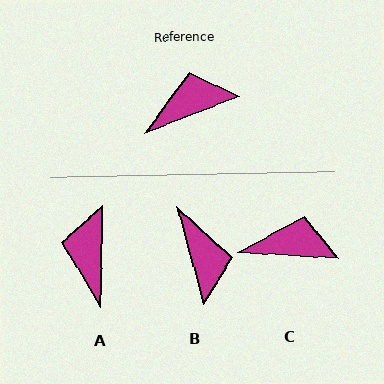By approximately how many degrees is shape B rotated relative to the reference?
Approximately 95 degrees clockwise.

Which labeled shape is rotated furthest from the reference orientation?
B, about 95 degrees away.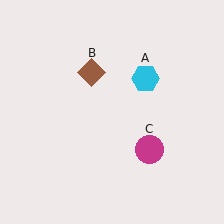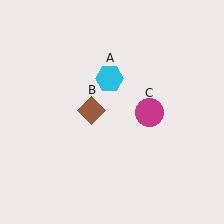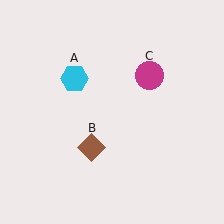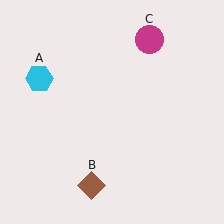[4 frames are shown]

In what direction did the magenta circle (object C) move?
The magenta circle (object C) moved up.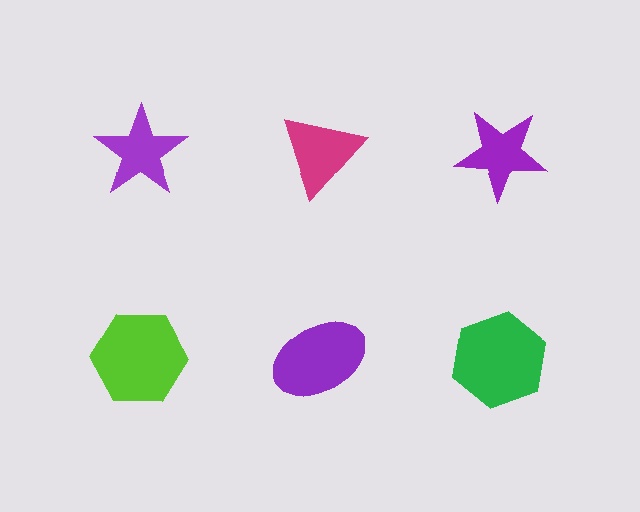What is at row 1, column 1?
A purple star.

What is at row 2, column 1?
A lime hexagon.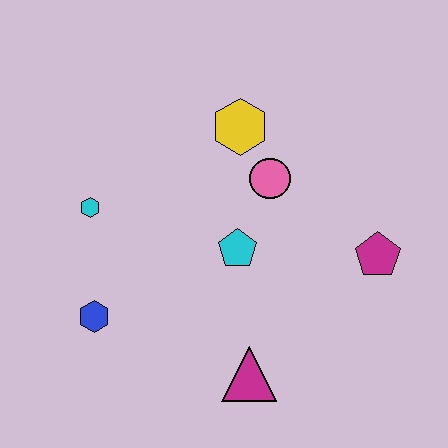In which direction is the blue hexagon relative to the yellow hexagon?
The blue hexagon is below the yellow hexagon.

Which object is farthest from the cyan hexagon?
The magenta pentagon is farthest from the cyan hexagon.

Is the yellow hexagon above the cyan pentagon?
Yes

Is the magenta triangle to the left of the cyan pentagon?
No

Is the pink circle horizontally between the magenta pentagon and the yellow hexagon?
Yes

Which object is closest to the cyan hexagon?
The blue hexagon is closest to the cyan hexagon.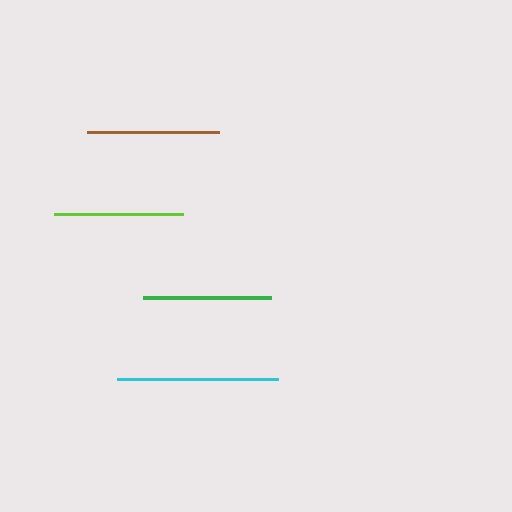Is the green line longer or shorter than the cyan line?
The cyan line is longer than the green line.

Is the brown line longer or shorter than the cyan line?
The cyan line is longer than the brown line.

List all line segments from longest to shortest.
From longest to shortest: cyan, brown, lime, green.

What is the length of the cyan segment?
The cyan segment is approximately 161 pixels long.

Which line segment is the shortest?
The green line is the shortest at approximately 128 pixels.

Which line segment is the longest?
The cyan line is the longest at approximately 161 pixels.